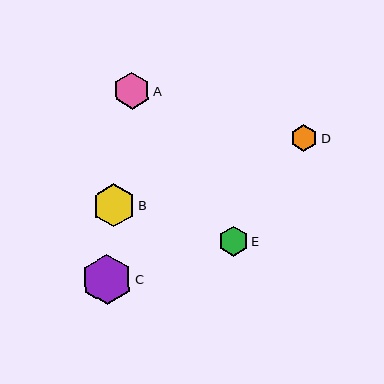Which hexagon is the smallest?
Hexagon D is the smallest with a size of approximately 27 pixels.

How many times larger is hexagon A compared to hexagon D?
Hexagon A is approximately 1.4 times the size of hexagon D.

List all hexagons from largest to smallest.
From largest to smallest: C, B, A, E, D.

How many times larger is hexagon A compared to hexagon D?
Hexagon A is approximately 1.4 times the size of hexagon D.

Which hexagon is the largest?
Hexagon C is the largest with a size of approximately 50 pixels.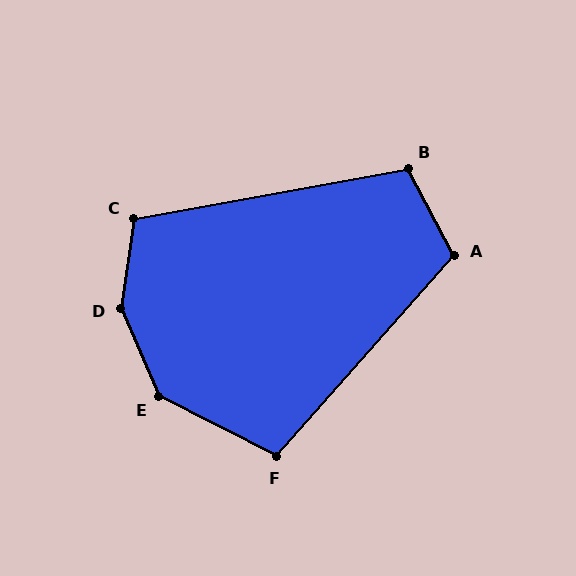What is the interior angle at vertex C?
Approximately 109 degrees (obtuse).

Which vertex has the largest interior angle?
D, at approximately 148 degrees.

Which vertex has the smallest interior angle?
F, at approximately 105 degrees.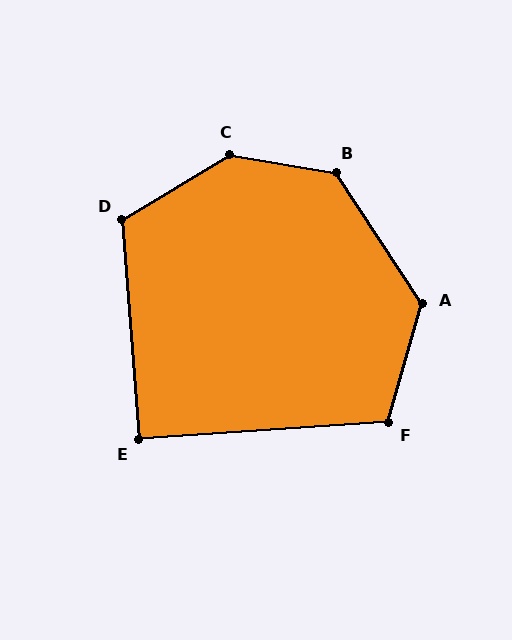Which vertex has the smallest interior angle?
E, at approximately 90 degrees.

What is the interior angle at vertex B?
Approximately 133 degrees (obtuse).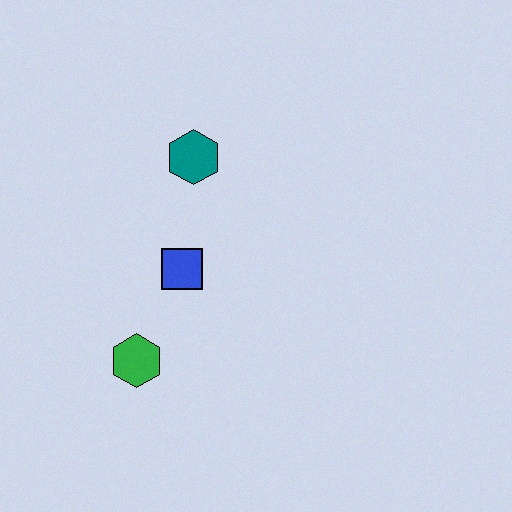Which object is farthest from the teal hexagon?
The green hexagon is farthest from the teal hexagon.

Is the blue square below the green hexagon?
No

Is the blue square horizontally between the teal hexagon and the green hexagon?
Yes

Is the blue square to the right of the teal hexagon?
No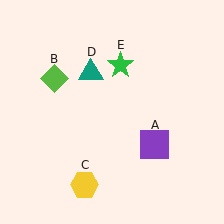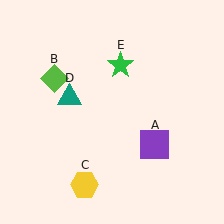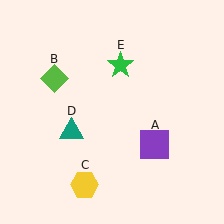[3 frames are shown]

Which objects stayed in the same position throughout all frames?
Purple square (object A) and lime diamond (object B) and yellow hexagon (object C) and green star (object E) remained stationary.